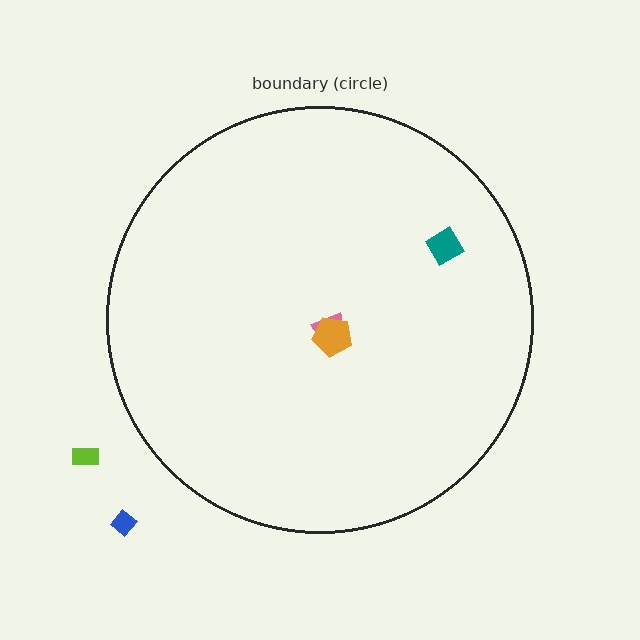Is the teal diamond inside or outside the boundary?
Inside.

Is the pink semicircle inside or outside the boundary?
Inside.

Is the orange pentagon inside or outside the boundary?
Inside.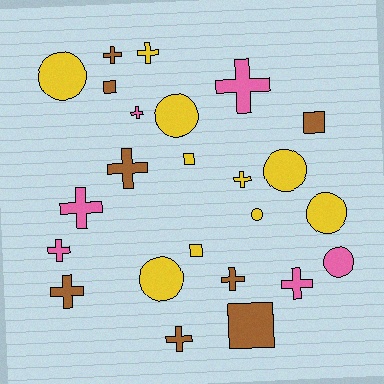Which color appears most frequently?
Yellow, with 10 objects.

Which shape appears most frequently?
Cross, with 12 objects.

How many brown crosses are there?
There are 5 brown crosses.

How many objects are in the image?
There are 24 objects.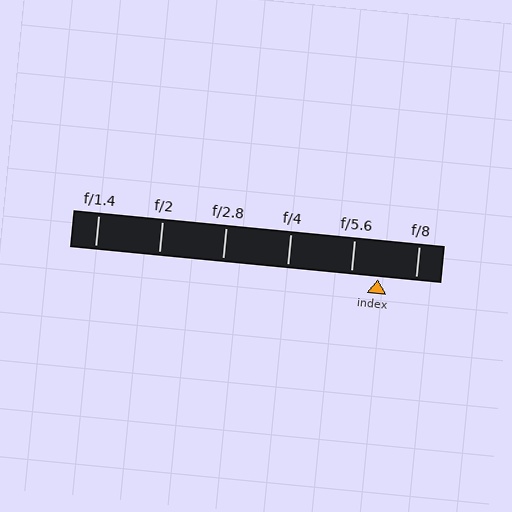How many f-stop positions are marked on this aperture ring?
There are 6 f-stop positions marked.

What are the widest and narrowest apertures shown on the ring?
The widest aperture shown is f/1.4 and the narrowest is f/8.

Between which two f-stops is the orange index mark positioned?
The index mark is between f/5.6 and f/8.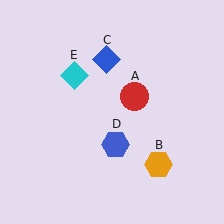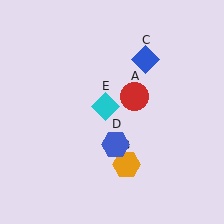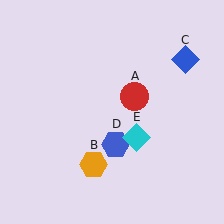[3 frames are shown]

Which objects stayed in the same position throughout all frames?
Red circle (object A) and blue hexagon (object D) remained stationary.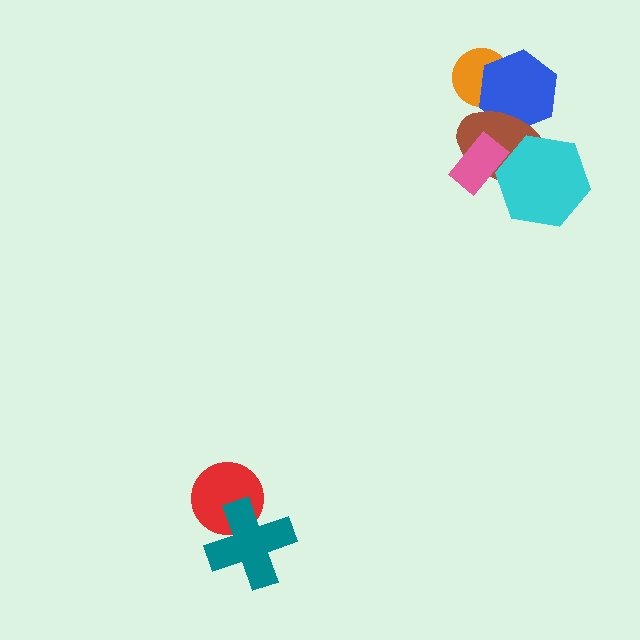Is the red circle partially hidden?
Yes, it is partially covered by another shape.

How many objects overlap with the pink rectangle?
2 objects overlap with the pink rectangle.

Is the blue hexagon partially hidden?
Yes, it is partially covered by another shape.